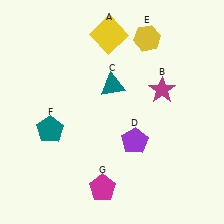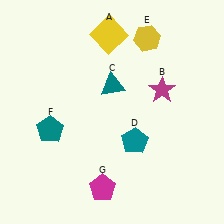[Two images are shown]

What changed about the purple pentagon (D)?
In Image 1, D is purple. In Image 2, it changed to teal.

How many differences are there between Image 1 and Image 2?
There is 1 difference between the two images.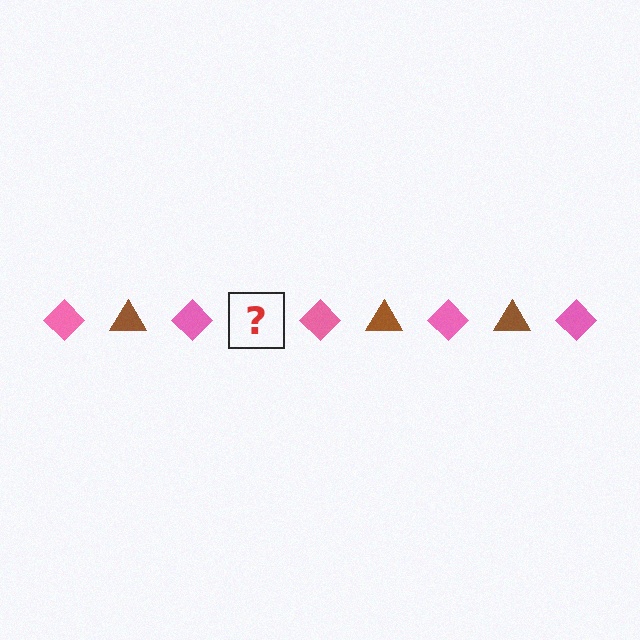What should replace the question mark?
The question mark should be replaced with a brown triangle.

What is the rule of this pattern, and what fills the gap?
The rule is that the pattern alternates between pink diamond and brown triangle. The gap should be filled with a brown triangle.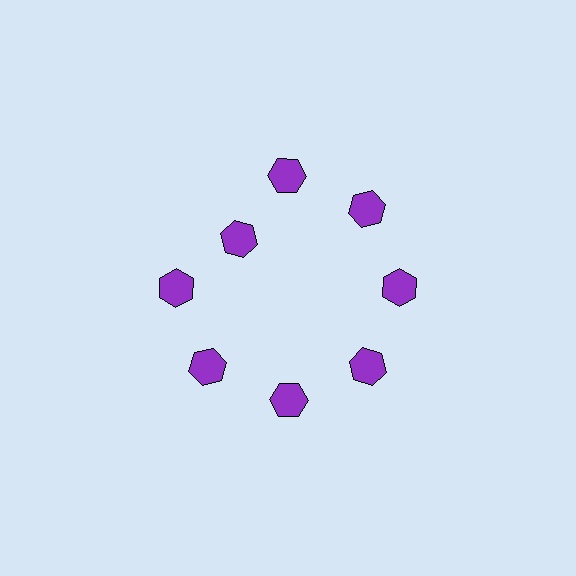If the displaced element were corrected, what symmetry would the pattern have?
It would have 8-fold rotational symmetry — the pattern would map onto itself every 45 degrees.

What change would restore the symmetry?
The symmetry would be restored by moving it outward, back onto the ring so that all 8 hexagons sit at equal angles and equal distance from the center.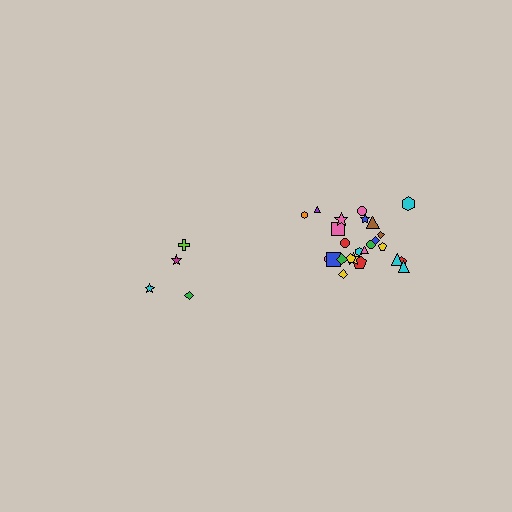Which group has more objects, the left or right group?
The right group.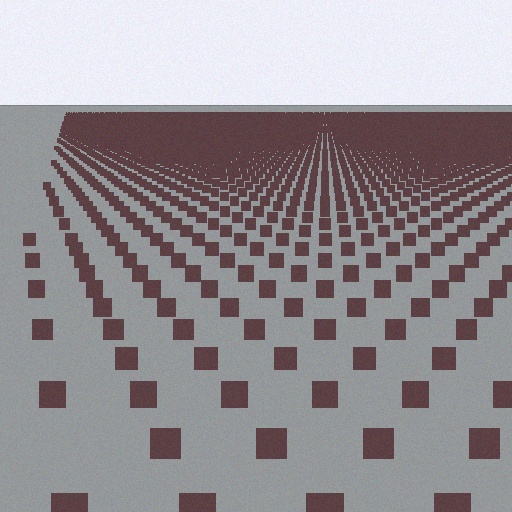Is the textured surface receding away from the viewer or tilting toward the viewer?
The surface is receding away from the viewer. Texture elements get smaller and denser toward the top.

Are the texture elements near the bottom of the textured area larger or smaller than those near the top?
Larger. Near the bottom, elements are closer to the viewer and appear at a bigger on-screen size.